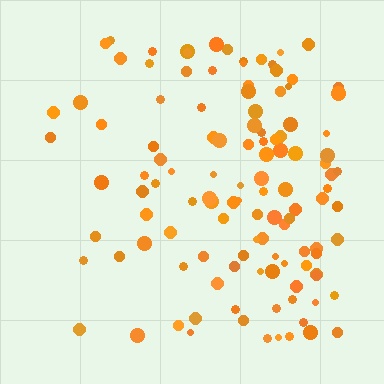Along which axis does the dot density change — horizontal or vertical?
Horizontal.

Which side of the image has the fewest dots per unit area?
The left.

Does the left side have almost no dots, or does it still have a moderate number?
Still a moderate number, just noticeably fewer than the right.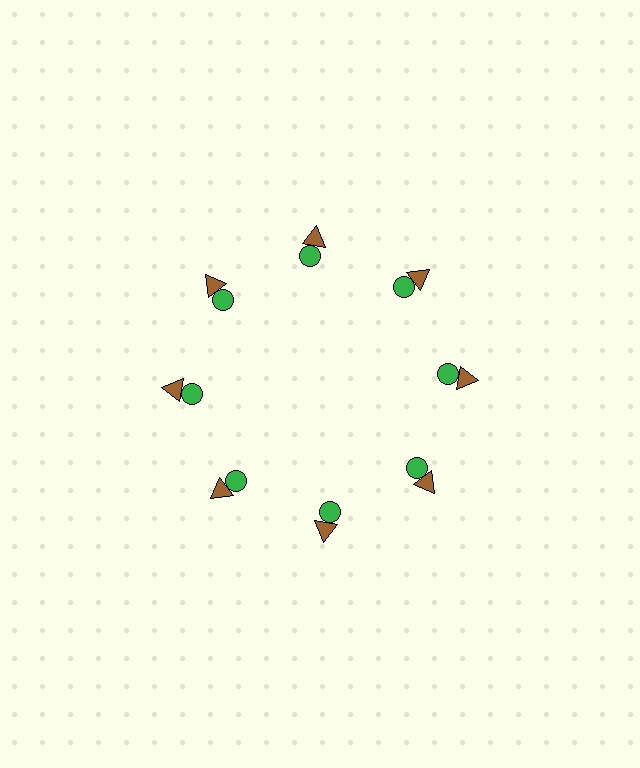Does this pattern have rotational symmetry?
Yes, this pattern has 8-fold rotational symmetry. It looks the same after rotating 45 degrees around the center.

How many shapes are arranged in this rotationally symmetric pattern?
There are 16 shapes, arranged in 8 groups of 2.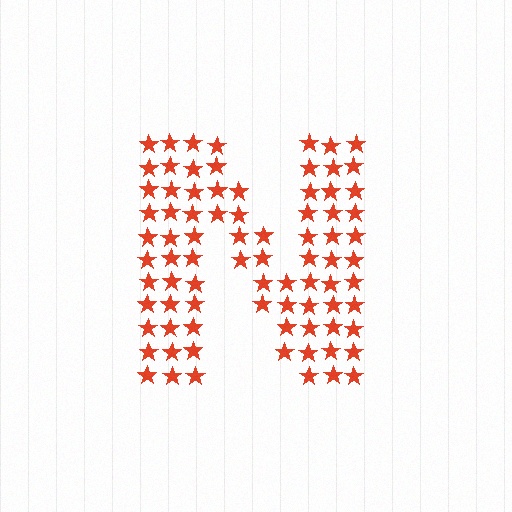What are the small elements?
The small elements are stars.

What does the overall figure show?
The overall figure shows the letter N.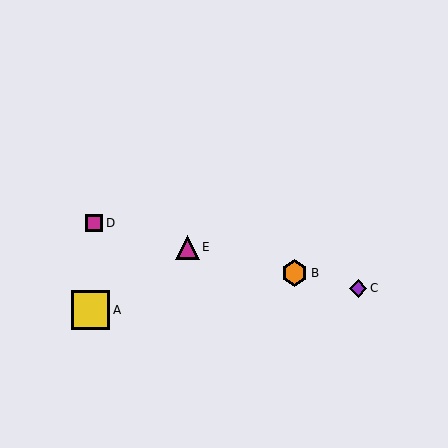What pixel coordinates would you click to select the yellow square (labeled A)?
Click at (90, 310) to select the yellow square A.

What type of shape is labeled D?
Shape D is a magenta square.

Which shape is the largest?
The yellow square (labeled A) is the largest.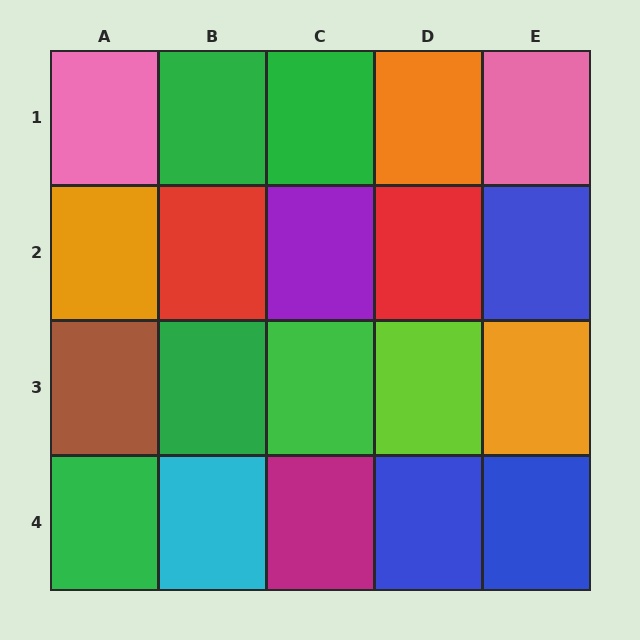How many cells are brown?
1 cell is brown.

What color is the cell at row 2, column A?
Orange.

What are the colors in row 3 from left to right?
Brown, green, green, lime, orange.